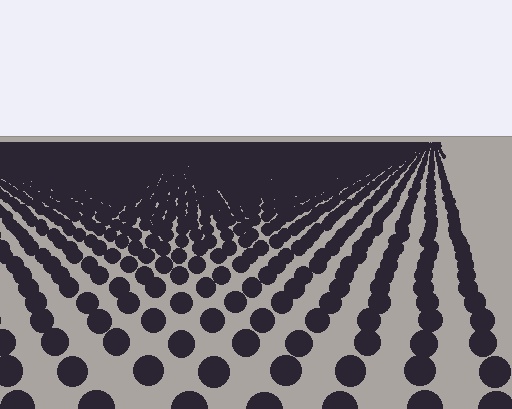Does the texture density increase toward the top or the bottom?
Density increases toward the top.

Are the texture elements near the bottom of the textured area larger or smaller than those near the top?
Larger. Near the bottom, elements are closer to the viewer and appear at a bigger on-screen size.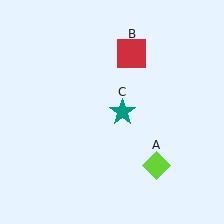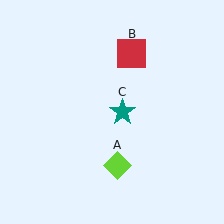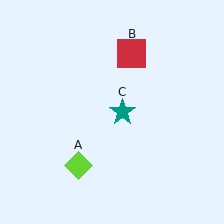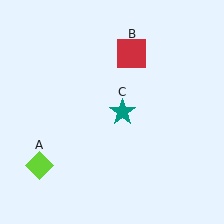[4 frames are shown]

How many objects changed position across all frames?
1 object changed position: lime diamond (object A).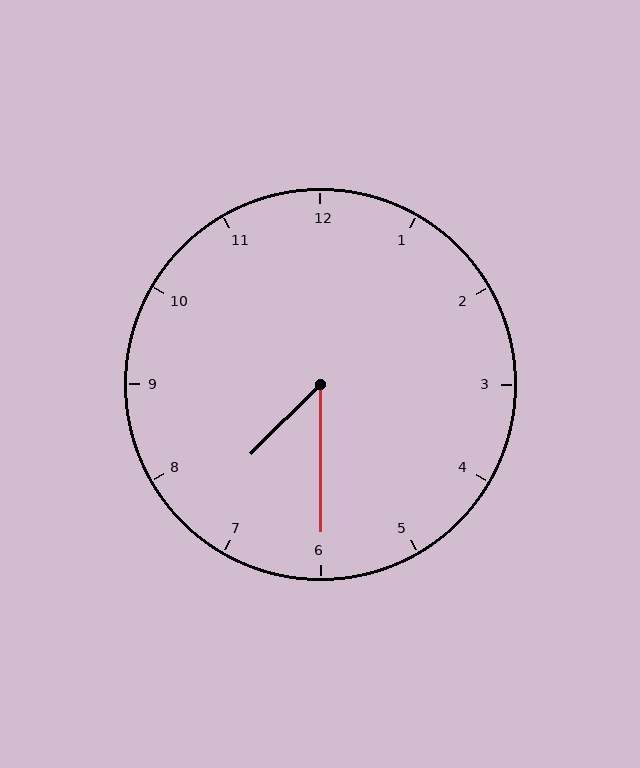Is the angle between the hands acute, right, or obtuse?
It is acute.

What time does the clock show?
7:30.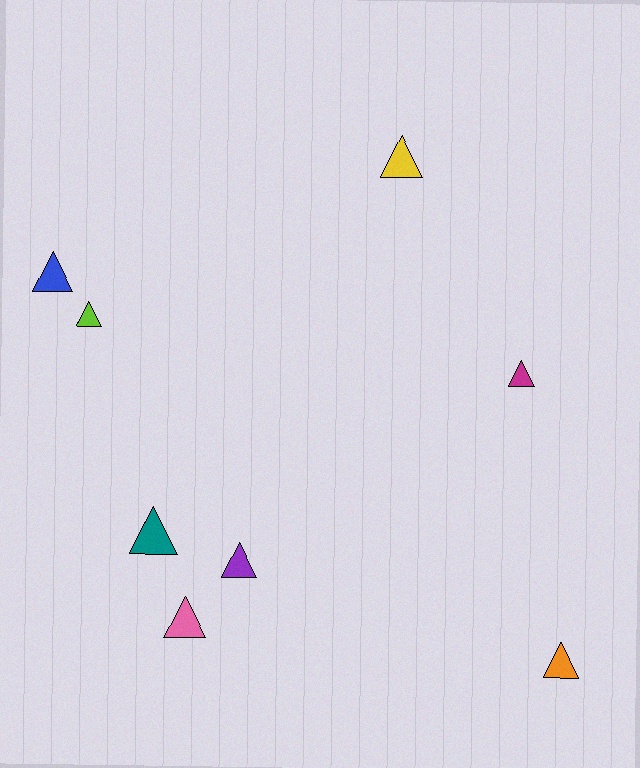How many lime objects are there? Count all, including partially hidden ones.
There is 1 lime object.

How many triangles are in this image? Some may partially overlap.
There are 8 triangles.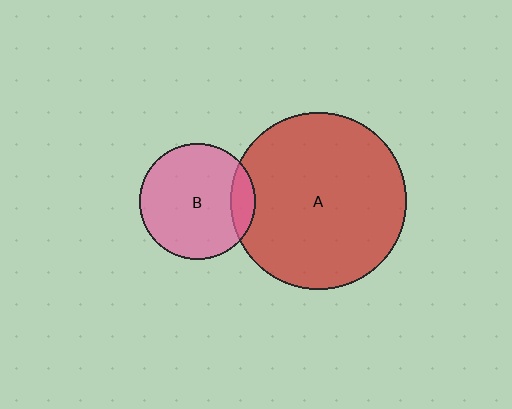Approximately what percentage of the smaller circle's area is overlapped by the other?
Approximately 15%.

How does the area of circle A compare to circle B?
Approximately 2.3 times.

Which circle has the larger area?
Circle A (red).